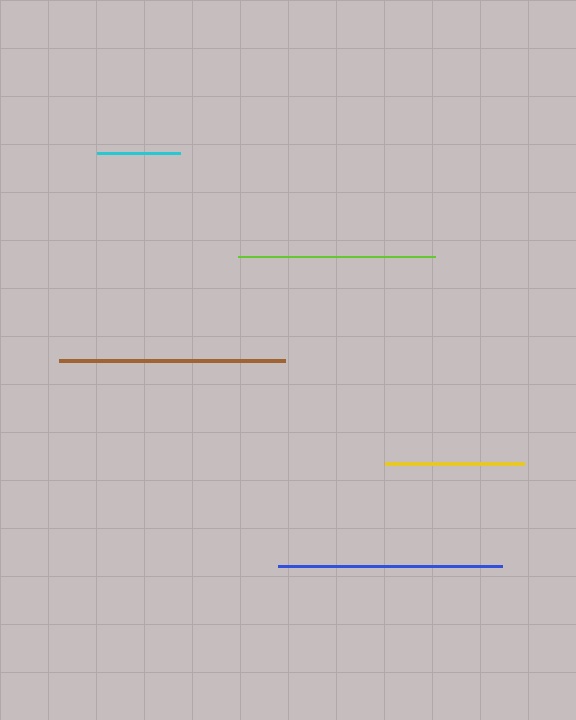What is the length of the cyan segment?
The cyan segment is approximately 84 pixels long.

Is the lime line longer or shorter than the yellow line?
The lime line is longer than the yellow line.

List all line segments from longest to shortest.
From longest to shortest: brown, blue, lime, yellow, cyan.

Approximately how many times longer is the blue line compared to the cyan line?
The blue line is approximately 2.7 times the length of the cyan line.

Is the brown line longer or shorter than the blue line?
The brown line is longer than the blue line.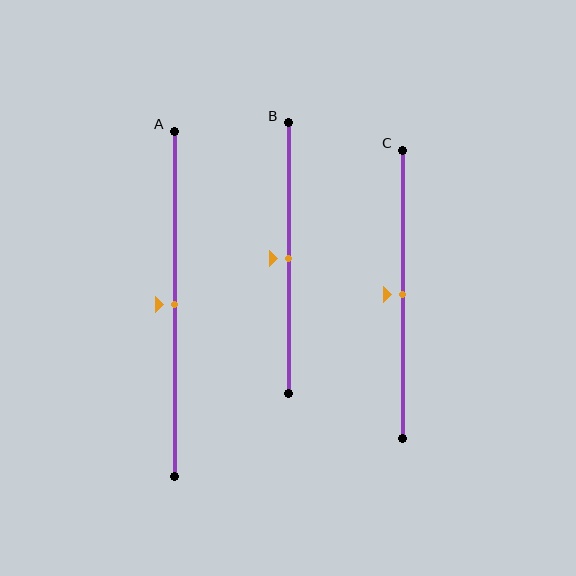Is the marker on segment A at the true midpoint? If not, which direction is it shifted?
Yes, the marker on segment A is at the true midpoint.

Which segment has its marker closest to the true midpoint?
Segment A has its marker closest to the true midpoint.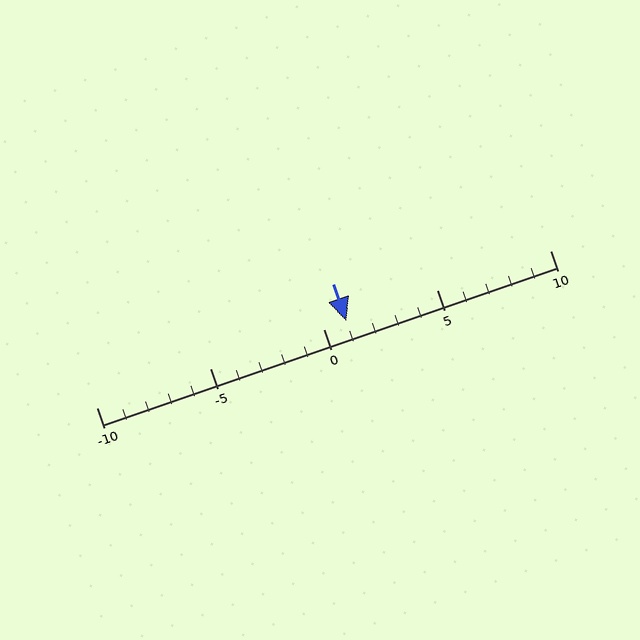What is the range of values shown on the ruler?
The ruler shows values from -10 to 10.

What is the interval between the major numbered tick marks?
The major tick marks are spaced 5 units apart.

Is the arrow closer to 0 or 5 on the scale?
The arrow is closer to 0.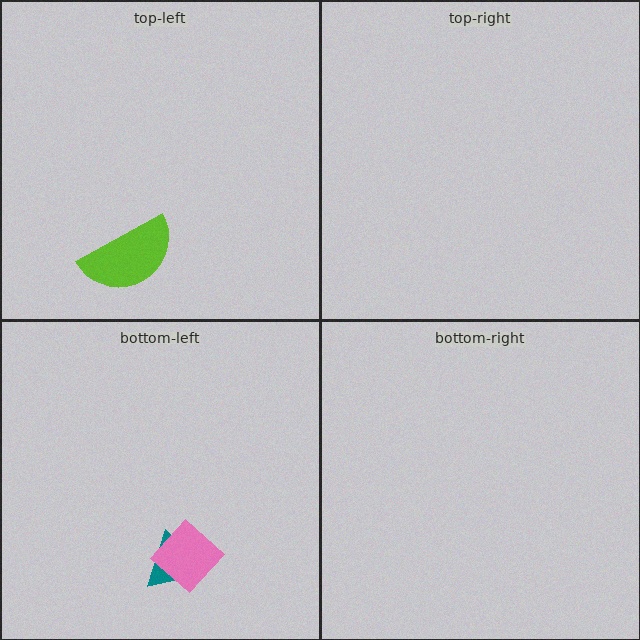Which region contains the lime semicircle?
The top-left region.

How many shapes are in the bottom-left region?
2.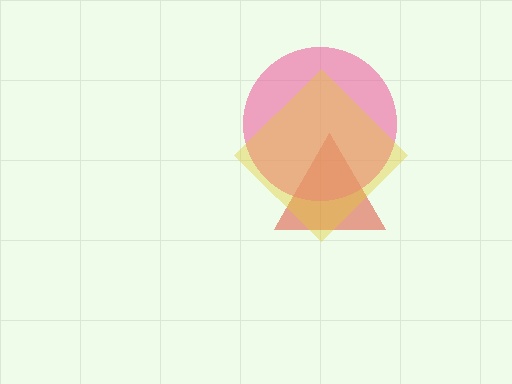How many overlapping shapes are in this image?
There are 3 overlapping shapes in the image.